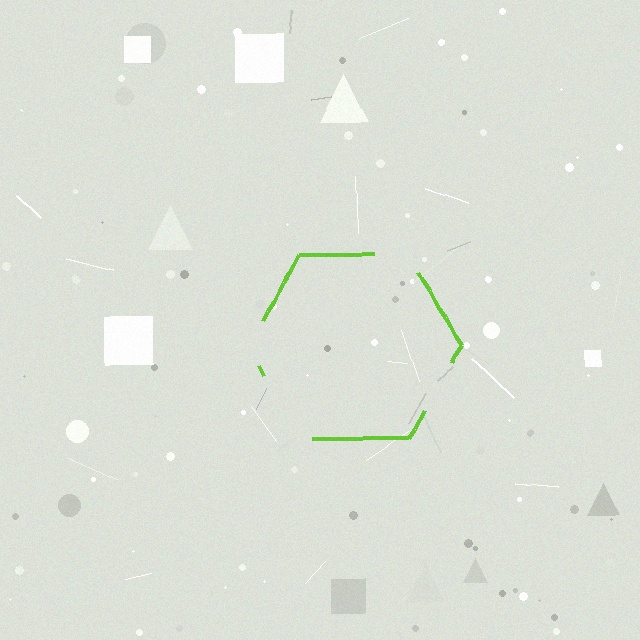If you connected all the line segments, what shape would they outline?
They would outline a hexagon.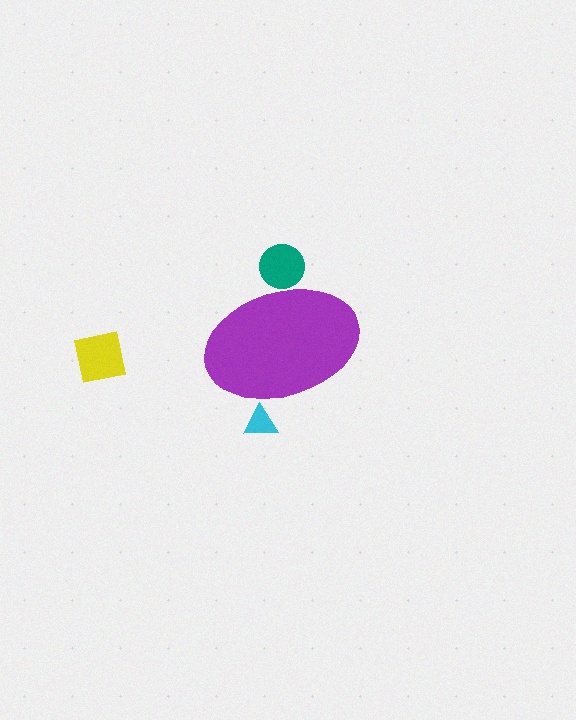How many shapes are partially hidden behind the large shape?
2 shapes are partially hidden.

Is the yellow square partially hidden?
No, the yellow square is fully visible.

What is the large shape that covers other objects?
A purple ellipse.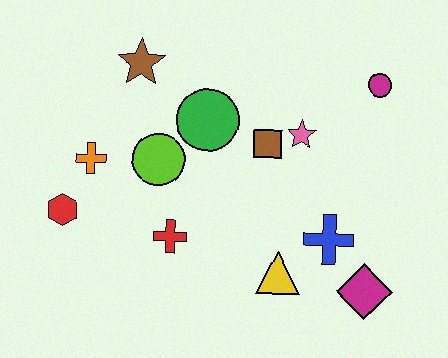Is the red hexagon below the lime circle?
Yes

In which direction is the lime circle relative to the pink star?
The lime circle is to the left of the pink star.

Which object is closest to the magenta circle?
The pink star is closest to the magenta circle.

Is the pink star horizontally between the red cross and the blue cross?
Yes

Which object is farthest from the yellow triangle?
The brown star is farthest from the yellow triangle.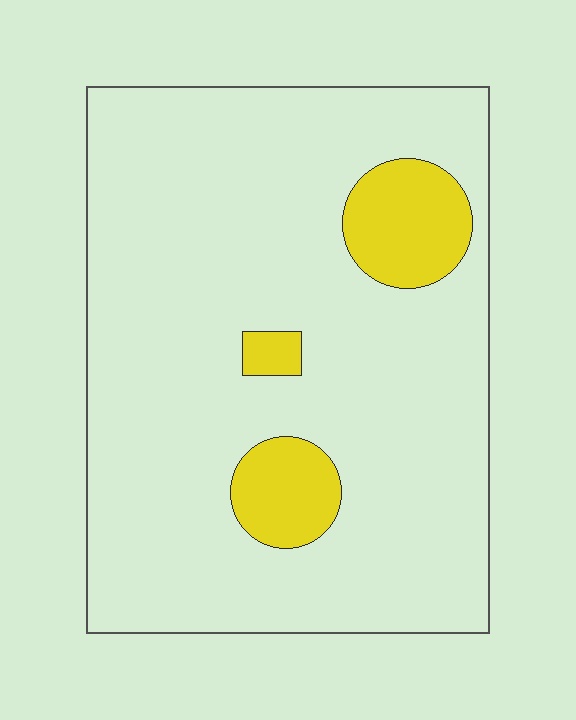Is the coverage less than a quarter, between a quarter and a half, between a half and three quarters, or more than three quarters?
Less than a quarter.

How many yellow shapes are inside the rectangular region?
3.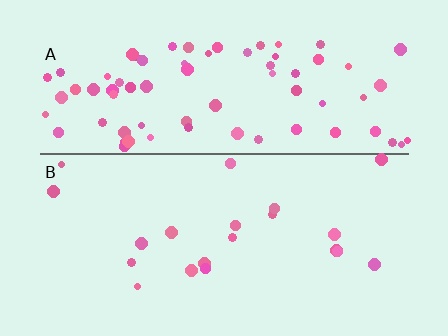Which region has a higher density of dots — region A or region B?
A (the top).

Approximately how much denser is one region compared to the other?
Approximately 3.8× — region A over region B.